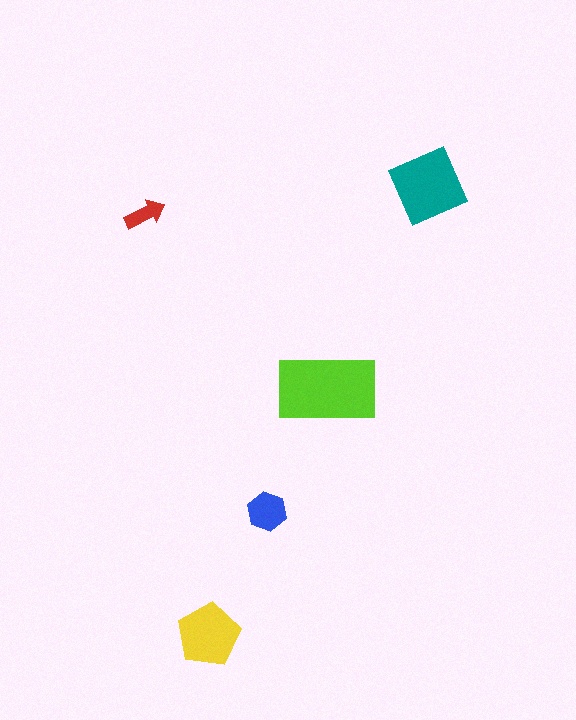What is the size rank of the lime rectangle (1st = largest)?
1st.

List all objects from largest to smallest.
The lime rectangle, the teal square, the yellow pentagon, the blue hexagon, the red arrow.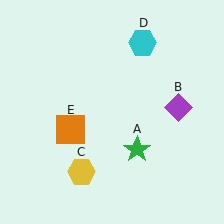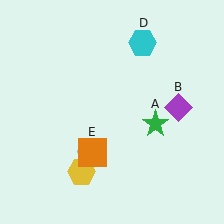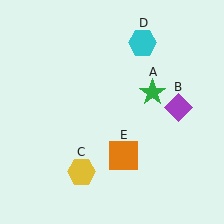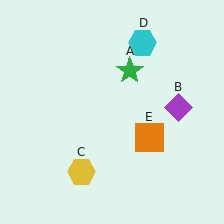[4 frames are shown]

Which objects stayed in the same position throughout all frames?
Purple diamond (object B) and yellow hexagon (object C) and cyan hexagon (object D) remained stationary.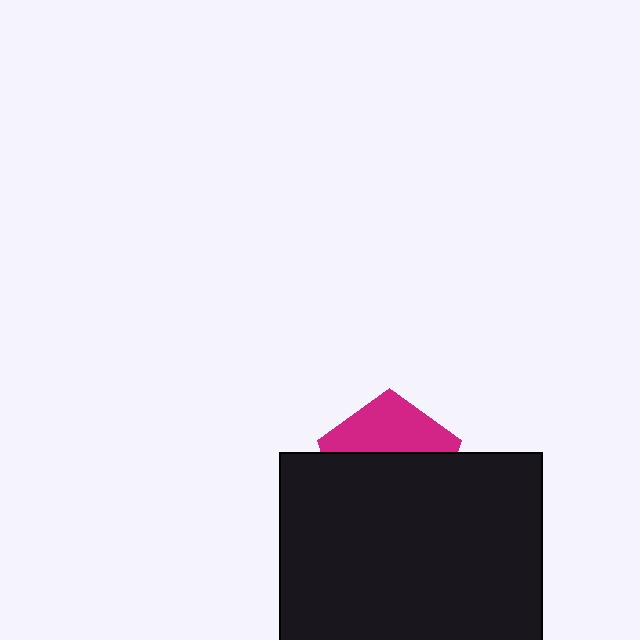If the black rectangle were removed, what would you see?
You would see the complete magenta pentagon.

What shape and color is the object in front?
The object in front is a black rectangle.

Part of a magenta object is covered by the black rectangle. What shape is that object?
It is a pentagon.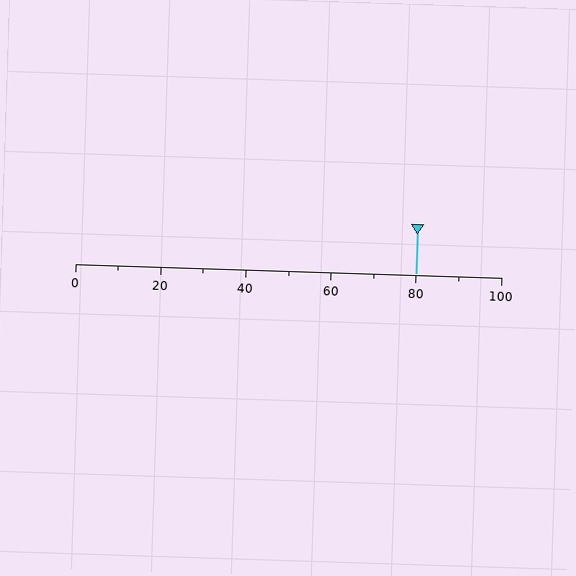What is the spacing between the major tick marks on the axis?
The major ticks are spaced 20 apart.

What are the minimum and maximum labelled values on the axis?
The axis runs from 0 to 100.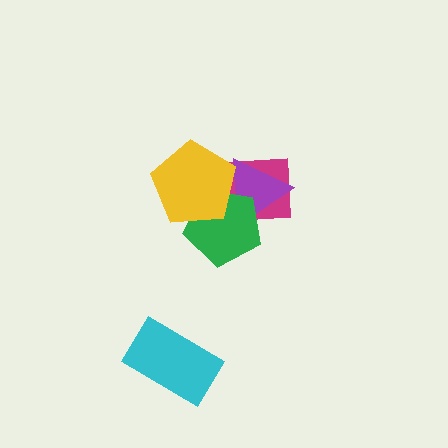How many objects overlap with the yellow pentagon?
3 objects overlap with the yellow pentagon.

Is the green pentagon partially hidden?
Yes, it is partially covered by another shape.